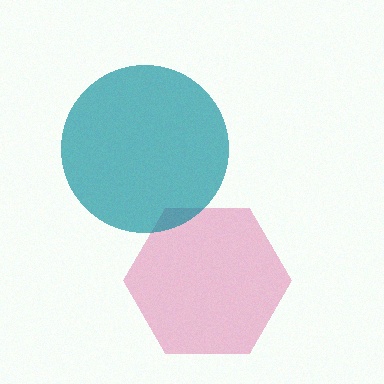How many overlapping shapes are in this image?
There are 2 overlapping shapes in the image.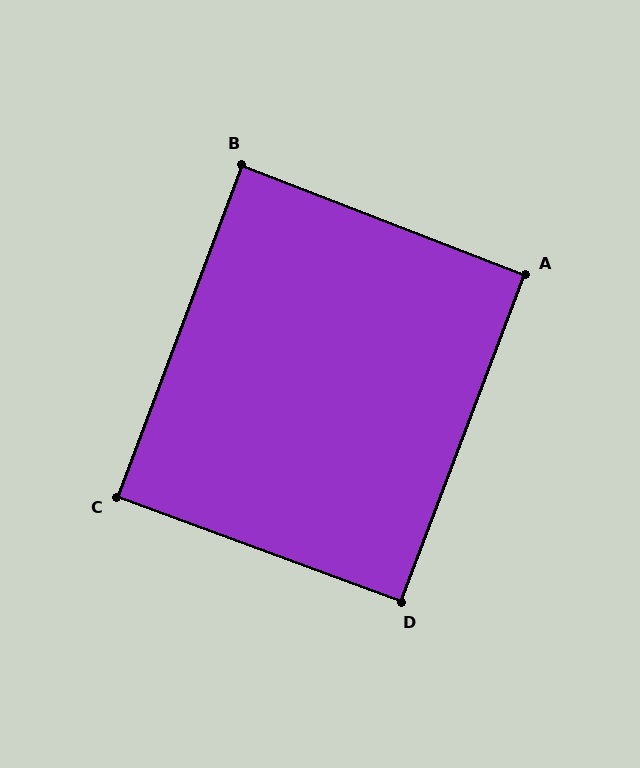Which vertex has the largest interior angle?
D, at approximately 91 degrees.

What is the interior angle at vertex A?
Approximately 90 degrees (approximately right).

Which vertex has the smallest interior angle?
B, at approximately 89 degrees.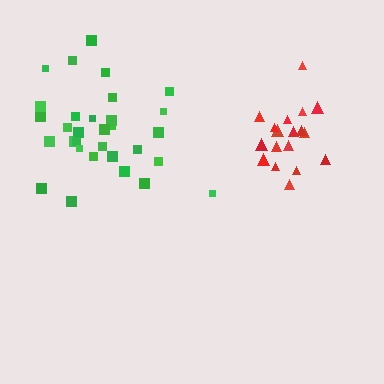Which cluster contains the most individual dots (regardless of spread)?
Green (31).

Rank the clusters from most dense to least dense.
red, green.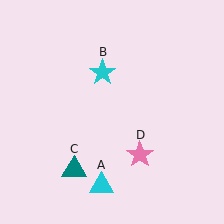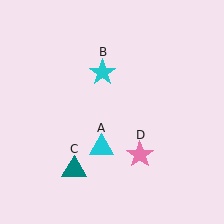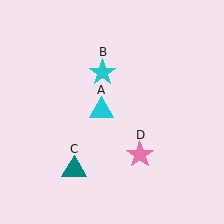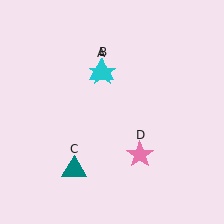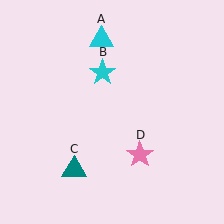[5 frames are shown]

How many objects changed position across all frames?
1 object changed position: cyan triangle (object A).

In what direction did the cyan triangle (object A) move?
The cyan triangle (object A) moved up.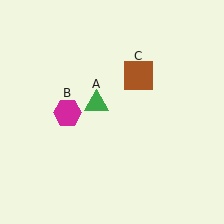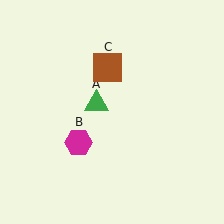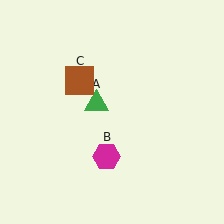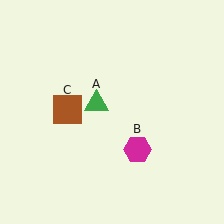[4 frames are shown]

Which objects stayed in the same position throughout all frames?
Green triangle (object A) remained stationary.